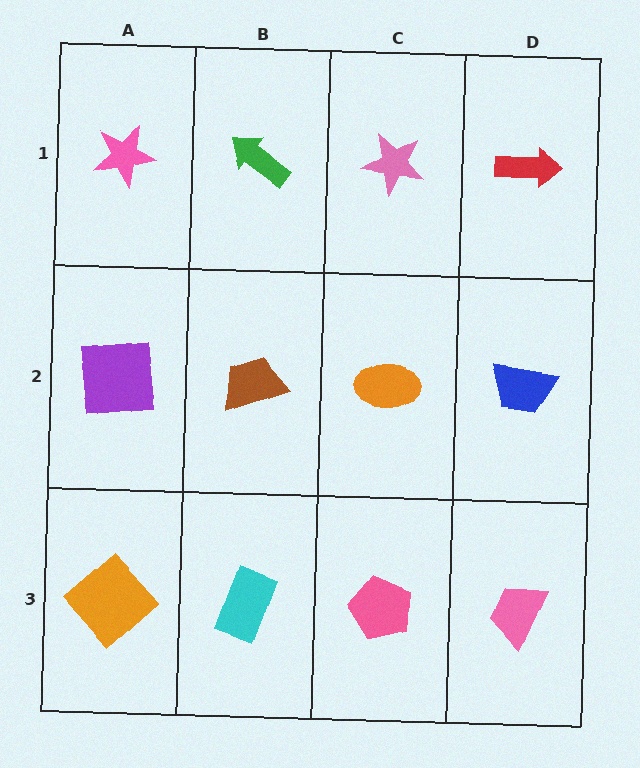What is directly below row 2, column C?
A pink pentagon.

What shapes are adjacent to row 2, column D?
A red arrow (row 1, column D), a pink trapezoid (row 3, column D), an orange ellipse (row 2, column C).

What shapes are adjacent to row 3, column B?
A brown trapezoid (row 2, column B), an orange diamond (row 3, column A), a pink pentagon (row 3, column C).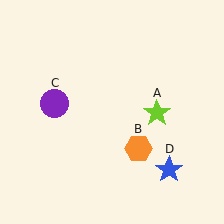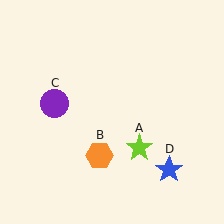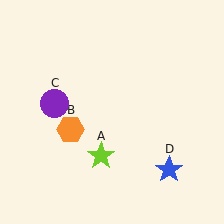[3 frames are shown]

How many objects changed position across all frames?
2 objects changed position: lime star (object A), orange hexagon (object B).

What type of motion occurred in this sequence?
The lime star (object A), orange hexagon (object B) rotated clockwise around the center of the scene.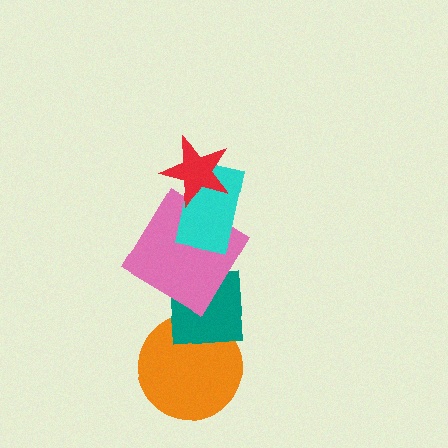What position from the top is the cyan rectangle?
The cyan rectangle is 2nd from the top.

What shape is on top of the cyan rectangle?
The red star is on top of the cyan rectangle.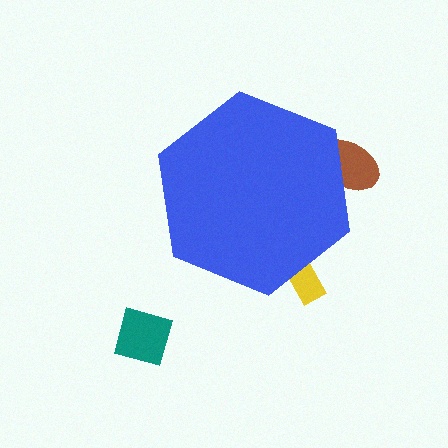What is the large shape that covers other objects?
A blue hexagon.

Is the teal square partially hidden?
No, the teal square is fully visible.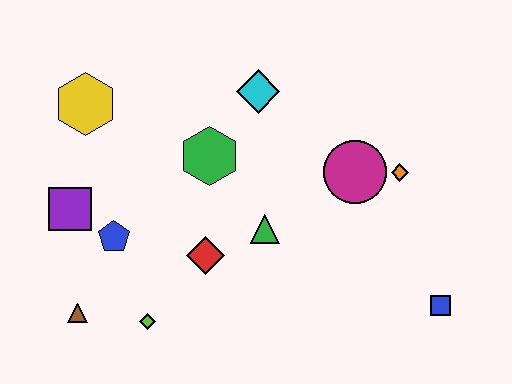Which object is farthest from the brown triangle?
The blue square is farthest from the brown triangle.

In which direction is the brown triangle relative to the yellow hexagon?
The brown triangle is below the yellow hexagon.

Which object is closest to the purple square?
The blue pentagon is closest to the purple square.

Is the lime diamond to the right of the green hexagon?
No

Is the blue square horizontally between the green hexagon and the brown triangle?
No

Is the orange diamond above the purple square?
Yes